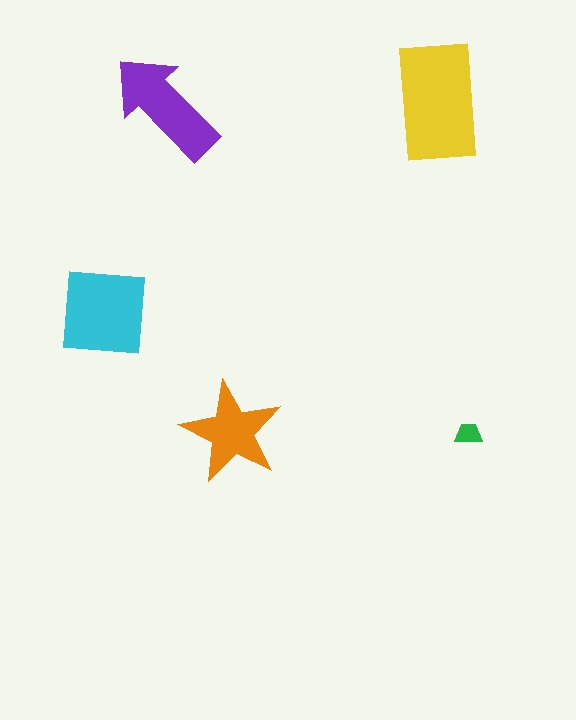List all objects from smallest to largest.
The green trapezoid, the orange star, the purple arrow, the cyan square, the yellow rectangle.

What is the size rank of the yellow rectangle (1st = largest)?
1st.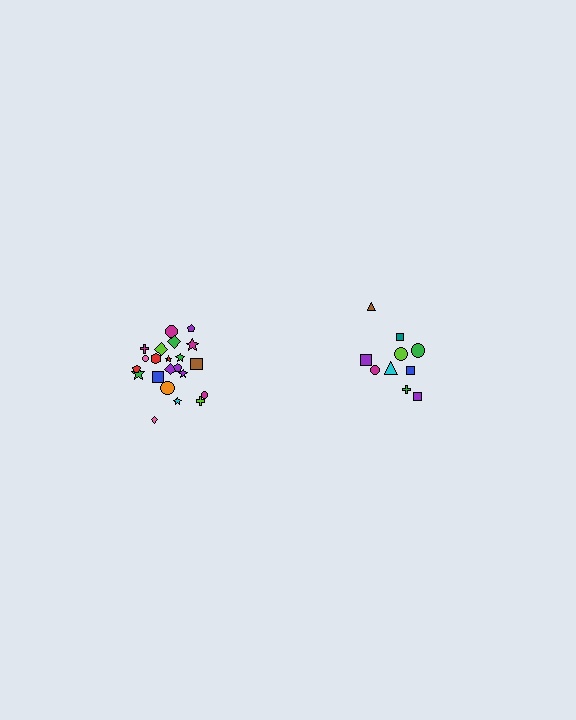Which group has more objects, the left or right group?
The left group.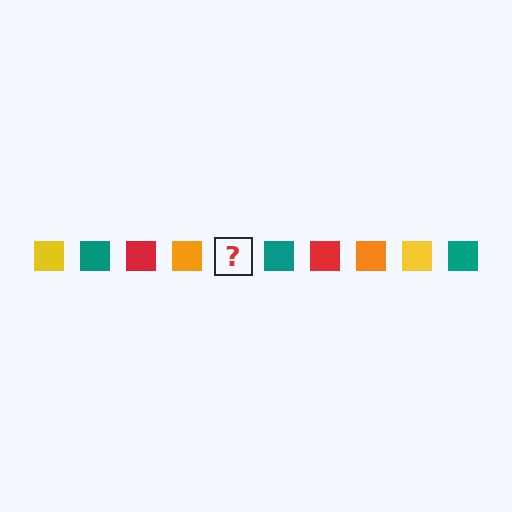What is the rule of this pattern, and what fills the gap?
The rule is that the pattern cycles through yellow, teal, red, orange squares. The gap should be filled with a yellow square.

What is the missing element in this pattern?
The missing element is a yellow square.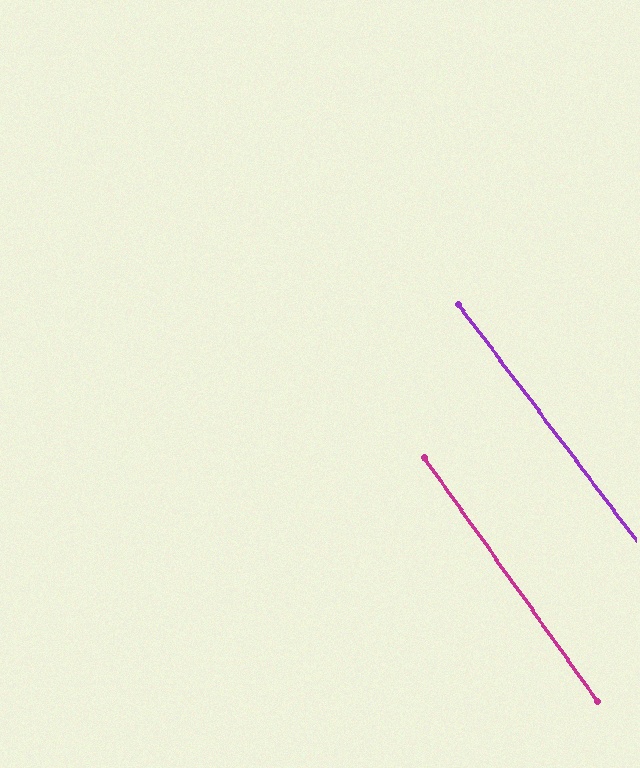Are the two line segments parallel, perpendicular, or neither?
Parallel — their directions differ by only 1.8°.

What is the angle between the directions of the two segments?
Approximately 2 degrees.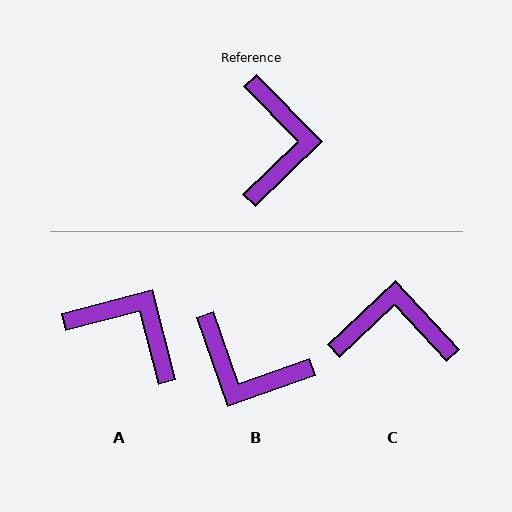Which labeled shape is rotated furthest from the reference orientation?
B, about 115 degrees away.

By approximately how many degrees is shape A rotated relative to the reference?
Approximately 60 degrees counter-clockwise.